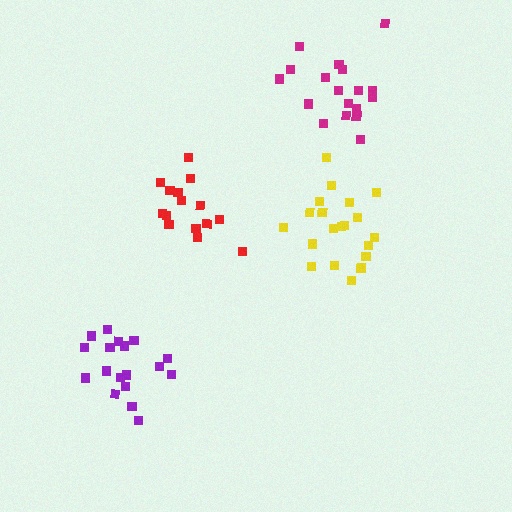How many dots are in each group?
Group 1: 18 dots, Group 2: 21 dots, Group 3: 19 dots, Group 4: 15 dots (73 total).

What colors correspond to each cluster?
The clusters are colored: purple, yellow, magenta, red.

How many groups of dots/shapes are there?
There are 4 groups.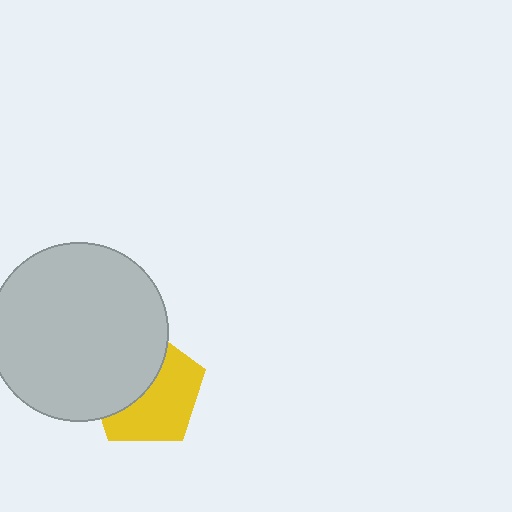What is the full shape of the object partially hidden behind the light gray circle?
The partially hidden object is a yellow pentagon.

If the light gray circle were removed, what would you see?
You would see the complete yellow pentagon.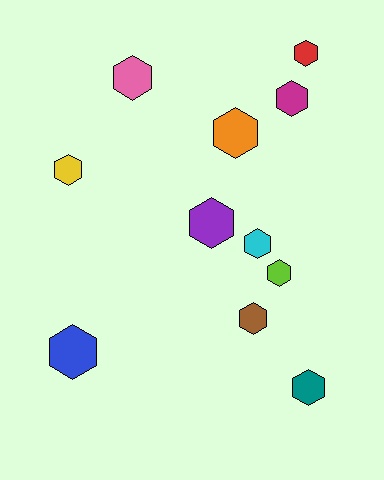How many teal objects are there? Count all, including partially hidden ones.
There is 1 teal object.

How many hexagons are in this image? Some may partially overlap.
There are 11 hexagons.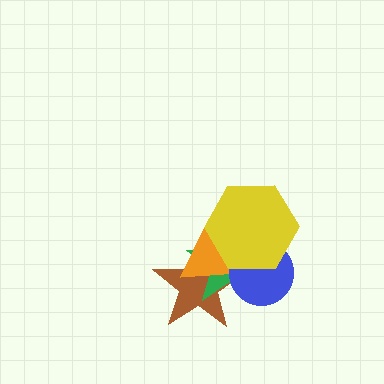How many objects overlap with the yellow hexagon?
4 objects overlap with the yellow hexagon.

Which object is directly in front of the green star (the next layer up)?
The orange triangle is directly in front of the green star.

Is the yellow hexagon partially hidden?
No, no other shape covers it.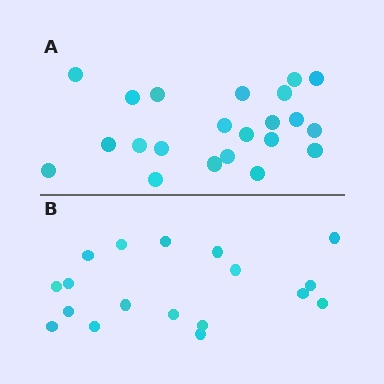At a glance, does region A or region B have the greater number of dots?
Region A (the top region) has more dots.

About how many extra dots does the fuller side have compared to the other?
Region A has about 4 more dots than region B.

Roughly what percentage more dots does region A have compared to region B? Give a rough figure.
About 20% more.